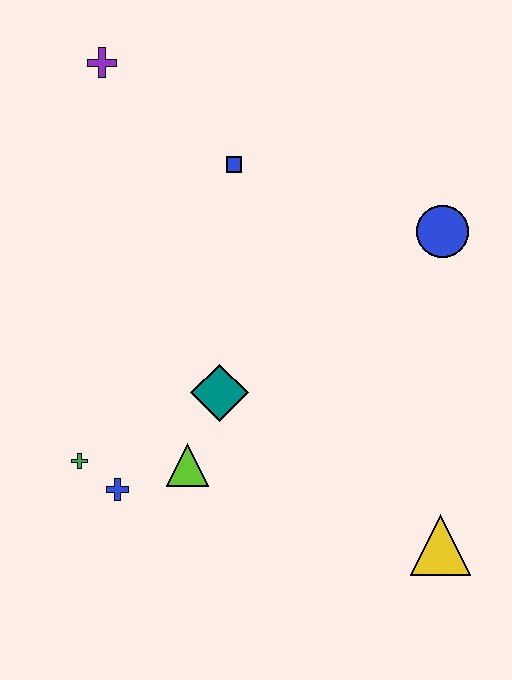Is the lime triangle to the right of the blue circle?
No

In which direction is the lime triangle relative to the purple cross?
The lime triangle is below the purple cross.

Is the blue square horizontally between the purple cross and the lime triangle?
No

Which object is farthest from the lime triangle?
The purple cross is farthest from the lime triangle.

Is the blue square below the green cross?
No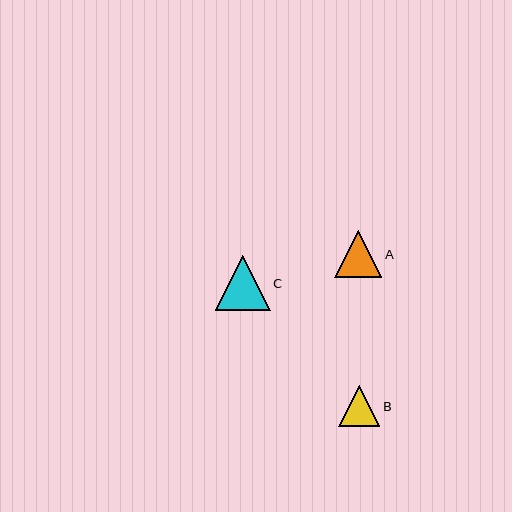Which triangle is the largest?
Triangle C is the largest with a size of approximately 55 pixels.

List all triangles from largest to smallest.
From largest to smallest: C, A, B.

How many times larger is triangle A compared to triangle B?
Triangle A is approximately 1.2 times the size of triangle B.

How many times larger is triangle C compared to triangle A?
Triangle C is approximately 1.2 times the size of triangle A.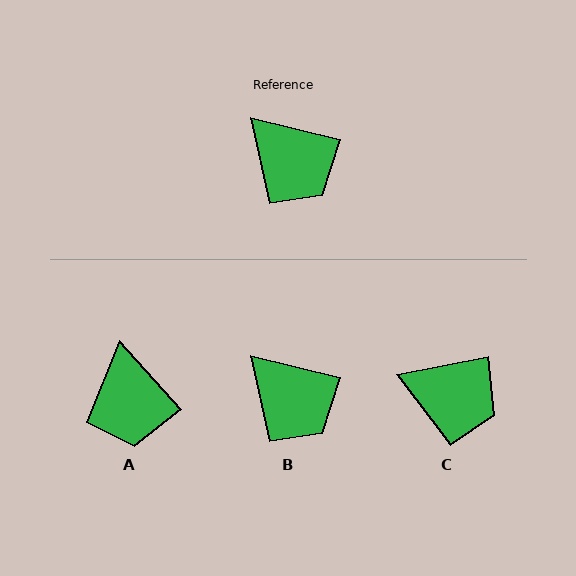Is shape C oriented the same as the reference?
No, it is off by about 25 degrees.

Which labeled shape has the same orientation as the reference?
B.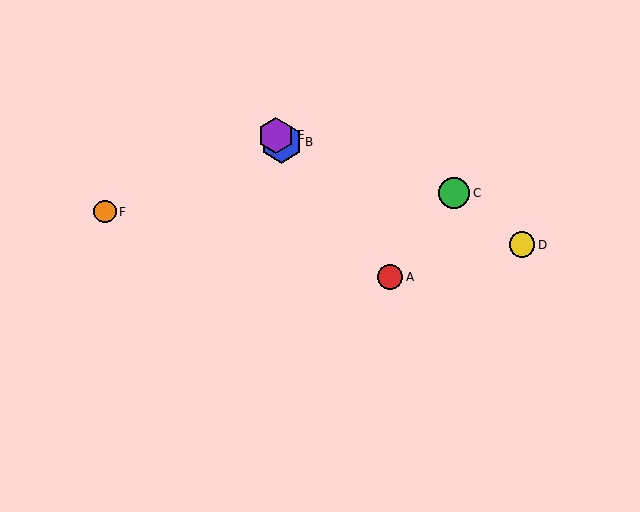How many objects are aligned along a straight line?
3 objects (A, B, E) are aligned along a straight line.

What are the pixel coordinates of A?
Object A is at (390, 277).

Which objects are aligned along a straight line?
Objects A, B, E are aligned along a straight line.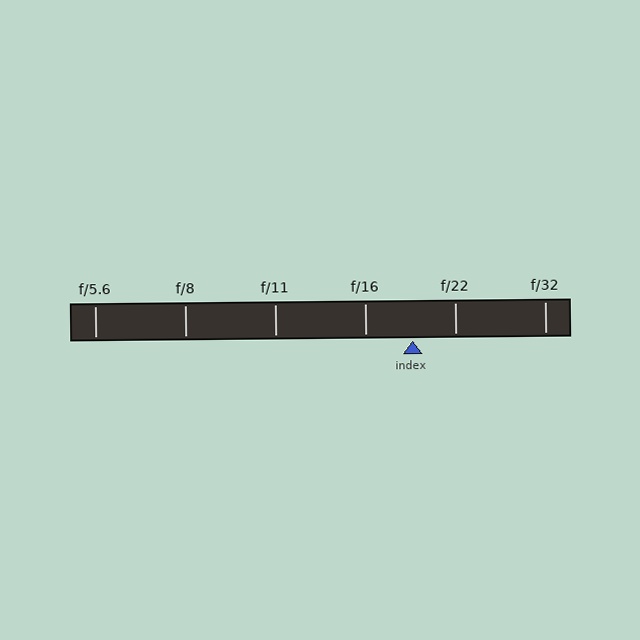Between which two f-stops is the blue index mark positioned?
The index mark is between f/16 and f/22.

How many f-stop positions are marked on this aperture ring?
There are 6 f-stop positions marked.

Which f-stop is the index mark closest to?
The index mark is closest to f/22.